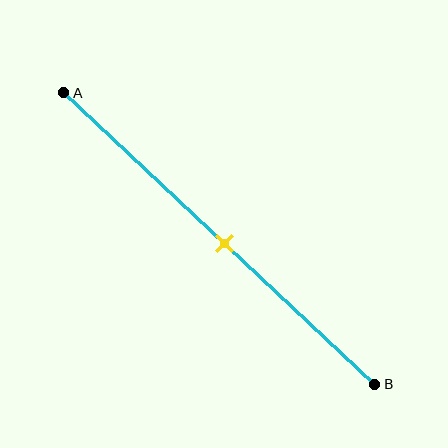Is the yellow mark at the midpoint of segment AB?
Yes, the mark is approximately at the midpoint.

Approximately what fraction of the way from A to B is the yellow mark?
The yellow mark is approximately 50% of the way from A to B.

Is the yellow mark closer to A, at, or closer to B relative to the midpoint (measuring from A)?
The yellow mark is approximately at the midpoint of segment AB.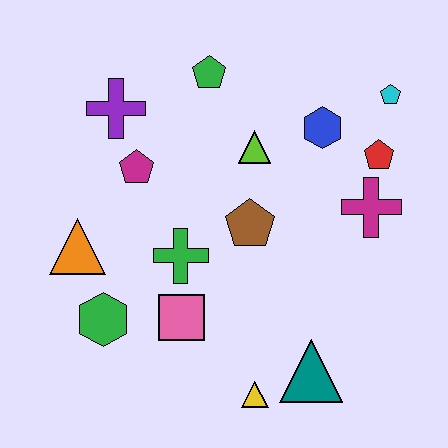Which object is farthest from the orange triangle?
The cyan pentagon is farthest from the orange triangle.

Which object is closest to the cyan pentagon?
The red pentagon is closest to the cyan pentagon.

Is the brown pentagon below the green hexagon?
No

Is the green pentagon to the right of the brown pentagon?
No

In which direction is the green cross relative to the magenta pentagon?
The green cross is below the magenta pentagon.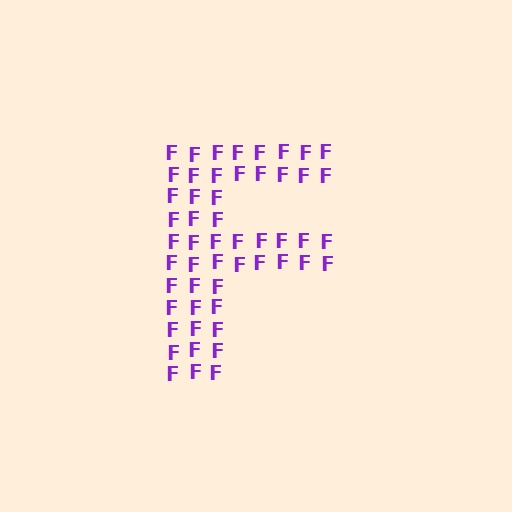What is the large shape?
The large shape is the letter F.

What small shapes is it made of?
It is made of small letter F's.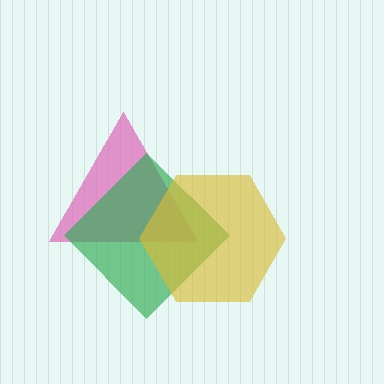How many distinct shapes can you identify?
There are 3 distinct shapes: a pink triangle, a green diamond, a yellow hexagon.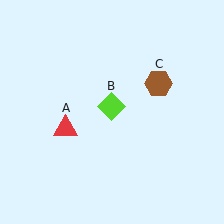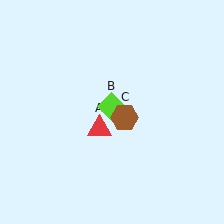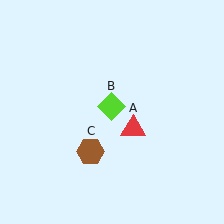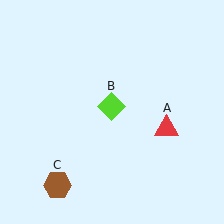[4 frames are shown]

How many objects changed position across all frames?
2 objects changed position: red triangle (object A), brown hexagon (object C).